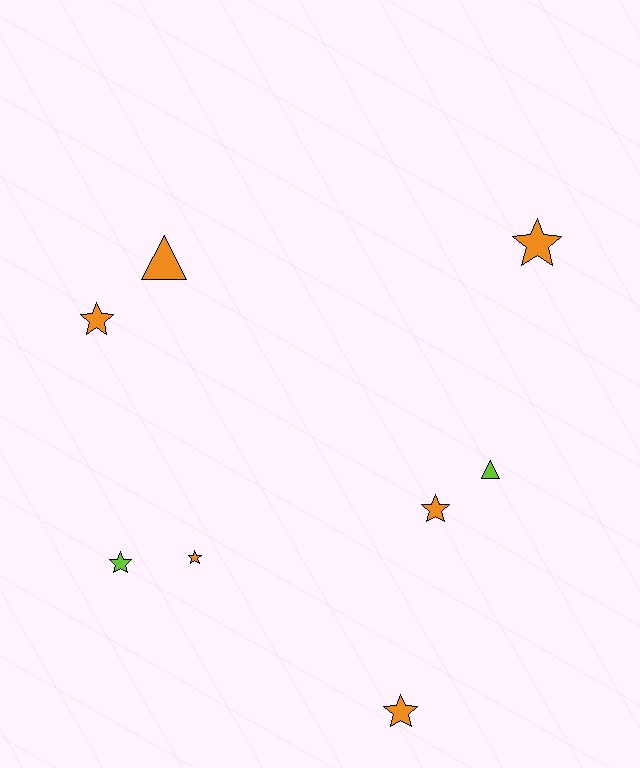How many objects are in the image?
There are 8 objects.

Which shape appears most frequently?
Star, with 6 objects.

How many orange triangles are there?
There is 1 orange triangle.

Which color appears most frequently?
Orange, with 6 objects.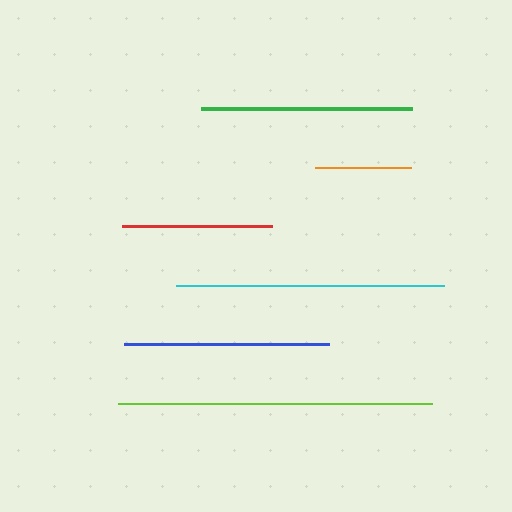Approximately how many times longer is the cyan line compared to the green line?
The cyan line is approximately 1.3 times the length of the green line.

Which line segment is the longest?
The lime line is the longest at approximately 314 pixels.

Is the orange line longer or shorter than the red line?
The red line is longer than the orange line.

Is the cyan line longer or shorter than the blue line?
The cyan line is longer than the blue line.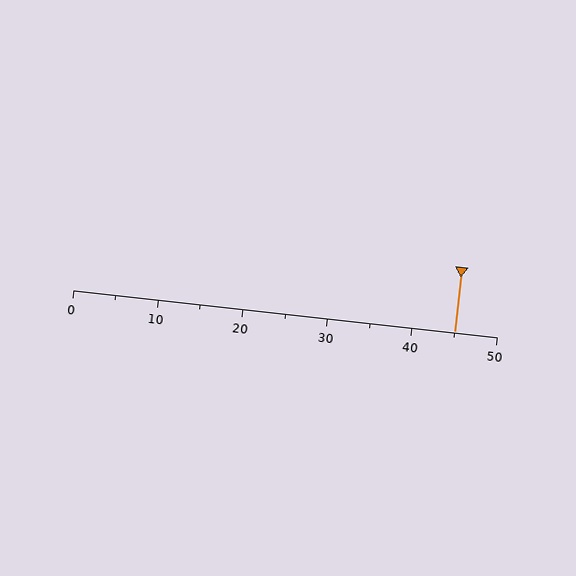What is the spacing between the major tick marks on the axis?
The major ticks are spaced 10 apart.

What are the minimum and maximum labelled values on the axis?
The axis runs from 0 to 50.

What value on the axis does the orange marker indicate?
The marker indicates approximately 45.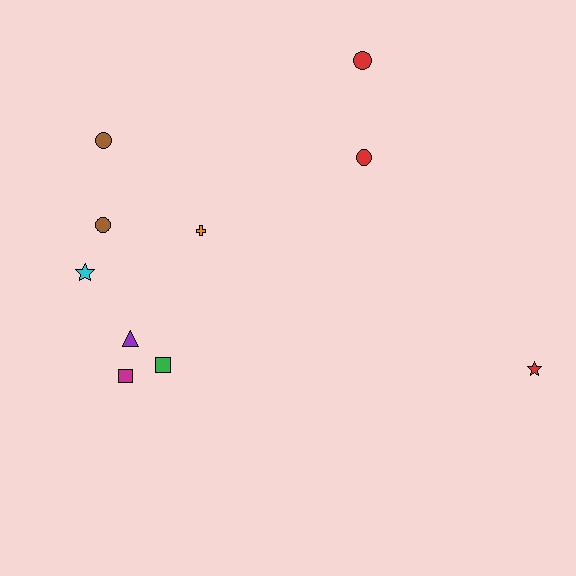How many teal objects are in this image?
There are no teal objects.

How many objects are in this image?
There are 10 objects.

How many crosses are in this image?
There is 1 cross.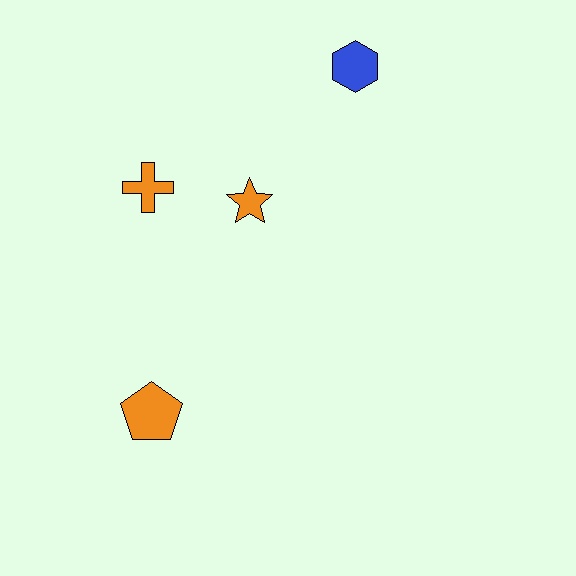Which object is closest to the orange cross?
The orange star is closest to the orange cross.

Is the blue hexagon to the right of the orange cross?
Yes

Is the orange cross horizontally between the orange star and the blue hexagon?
No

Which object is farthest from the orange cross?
The blue hexagon is farthest from the orange cross.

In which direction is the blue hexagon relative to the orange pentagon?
The blue hexagon is above the orange pentagon.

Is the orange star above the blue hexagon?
No